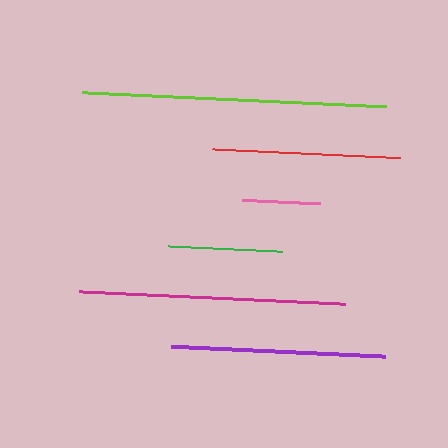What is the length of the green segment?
The green segment is approximately 115 pixels long.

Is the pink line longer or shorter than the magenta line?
The magenta line is longer than the pink line.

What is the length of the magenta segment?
The magenta segment is approximately 267 pixels long.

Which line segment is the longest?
The lime line is the longest at approximately 305 pixels.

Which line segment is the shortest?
The pink line is the shortest at approximately 78 pixels.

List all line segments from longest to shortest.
From longest to shortest: lime, magenta, purple, red, green, pink.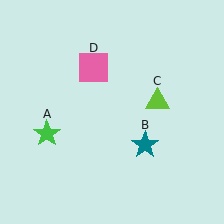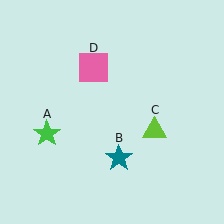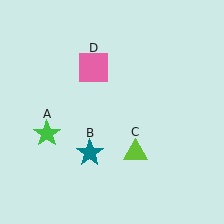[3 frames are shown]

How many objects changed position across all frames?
2 objects changed position: teal star (object B), lime triangle (object C).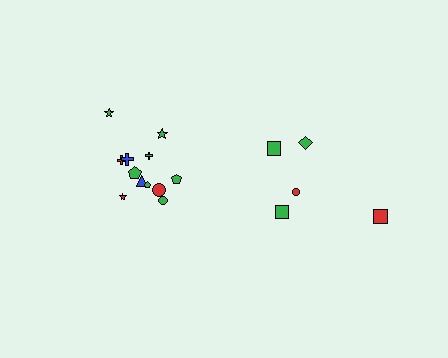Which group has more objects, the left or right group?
The left group.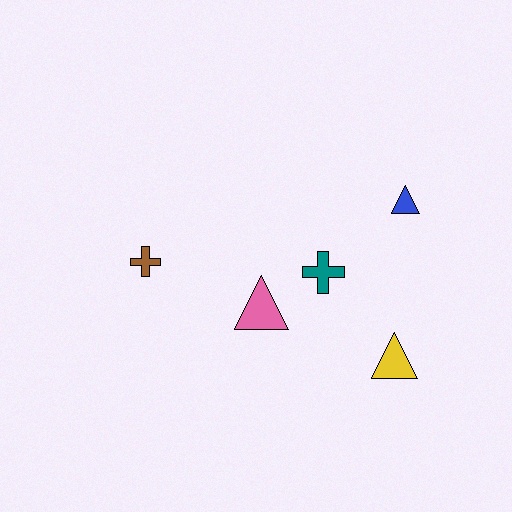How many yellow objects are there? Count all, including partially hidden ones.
There is 1 yellow object.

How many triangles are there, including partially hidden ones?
There are 3 triangles.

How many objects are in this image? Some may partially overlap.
There are 5 objects.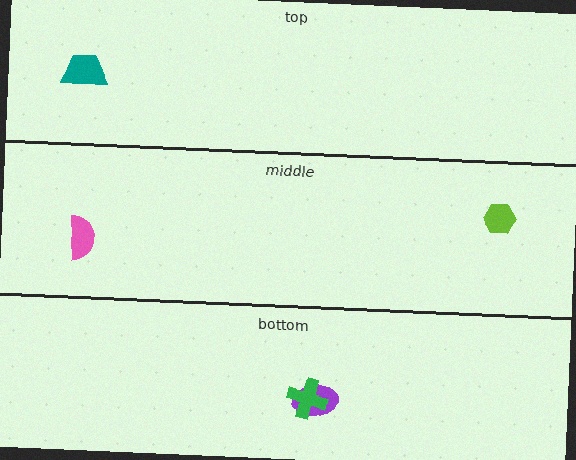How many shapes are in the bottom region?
2.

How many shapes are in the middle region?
2.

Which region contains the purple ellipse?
The bottom region.